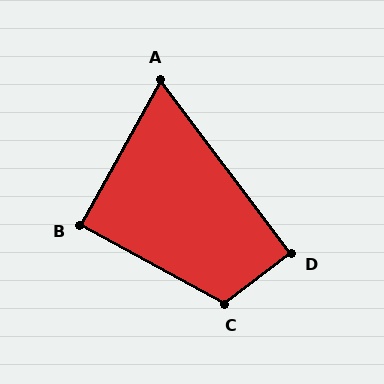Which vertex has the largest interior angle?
C, at approximately 114 degrees.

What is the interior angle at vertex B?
Approximately 90 degrees (approximately right).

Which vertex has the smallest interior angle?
A, at approximately 66 degrees.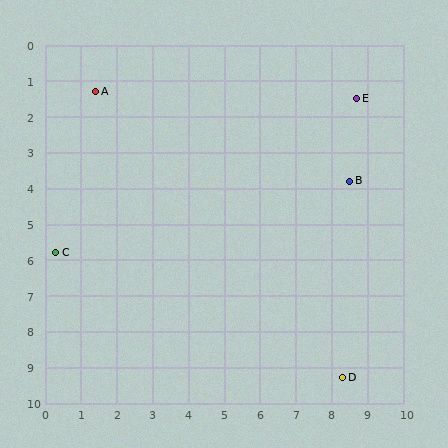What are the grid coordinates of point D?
Point D is at approximately (8.3, 9.3).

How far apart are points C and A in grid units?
Points C and A are about 4.6 grid units apart.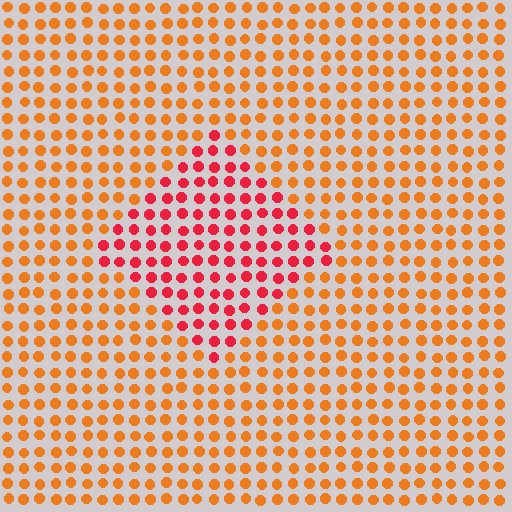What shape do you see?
I see a diamond.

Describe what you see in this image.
The image is filled with small orange elements in a uniform arrangement. A diamond-shaped region is visible where the elements are tinted to a slightly different hue, forming a subtle color boundary.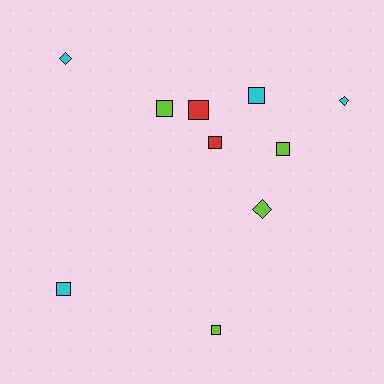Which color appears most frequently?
Cyan, with 4 objects.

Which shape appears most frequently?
Square, with 7 objects.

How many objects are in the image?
There are 10 objects.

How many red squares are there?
There are 2 red squares.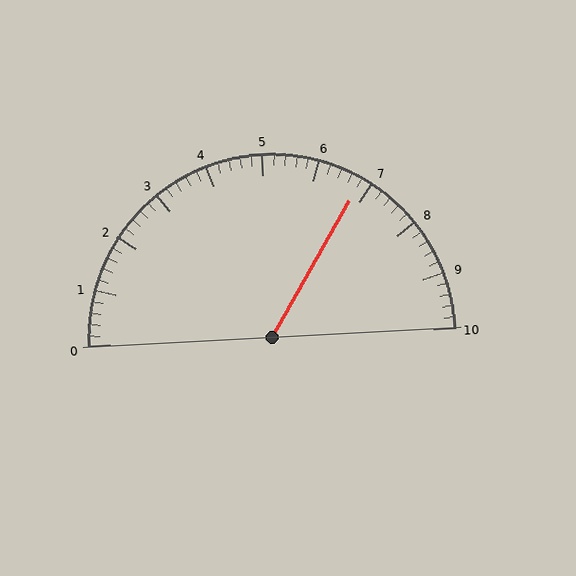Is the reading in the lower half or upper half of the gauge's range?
The reading is in the upper half of the range (0 to 10).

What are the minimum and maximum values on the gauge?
The gauge ranges from 0 to 10.